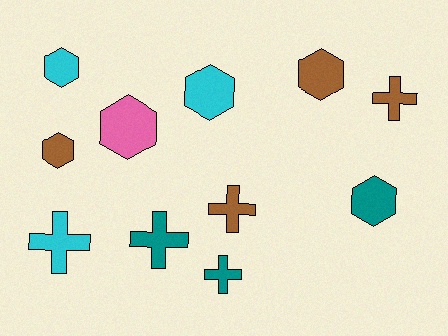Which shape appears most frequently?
Hexagon, with 6 objects.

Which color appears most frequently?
Brown, with 4 objects.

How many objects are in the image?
There are 11 objects.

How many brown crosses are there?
There are 2 brown crosses.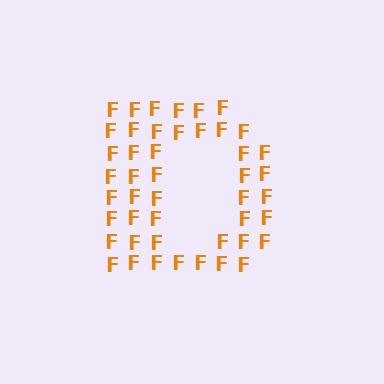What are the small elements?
The small elements are letter F's.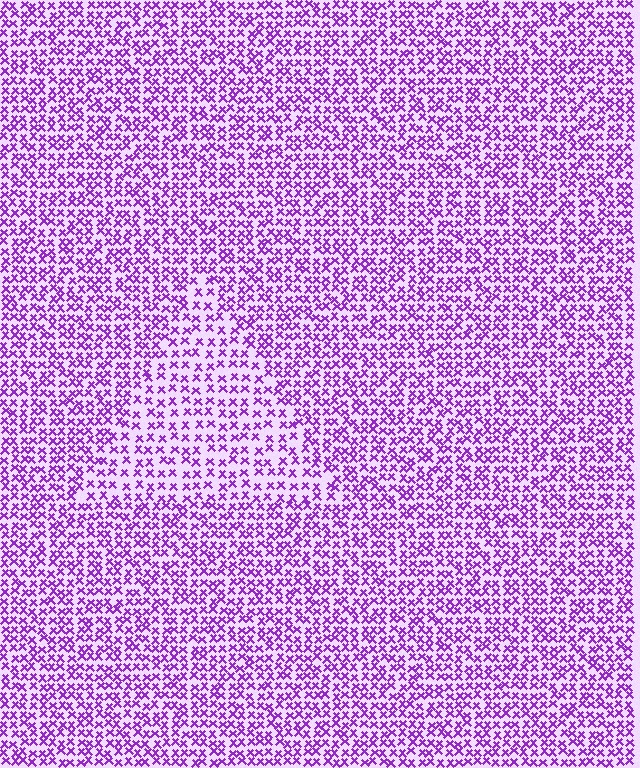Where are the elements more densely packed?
The elements are more densely packed outside the triangle boundary.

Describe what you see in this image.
The image contains small purple elements arranged at two different densities. A triangle-shaped region is visible where the elements are less densely packed than the surrounding area.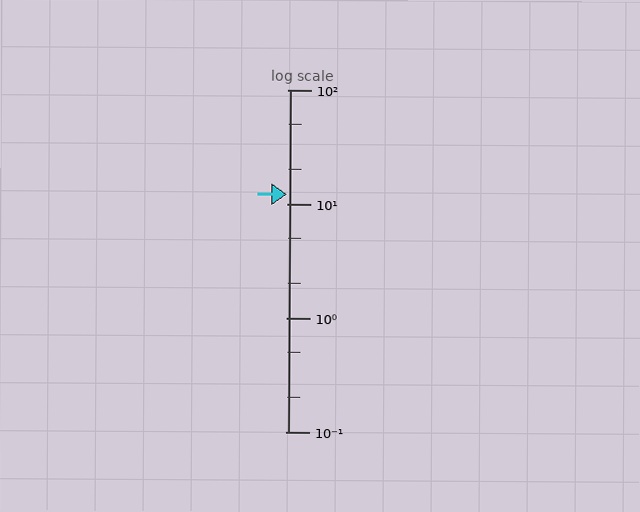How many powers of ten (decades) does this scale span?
The scale spans 3 decades, from 0.1 to 100.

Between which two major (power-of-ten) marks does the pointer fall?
The pointer is between 10 and 100.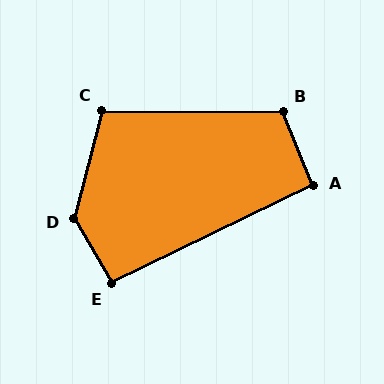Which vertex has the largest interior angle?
D, at approximately 135 degrees.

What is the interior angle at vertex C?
Approximately 104 degrees (obtuse).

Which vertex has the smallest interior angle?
A, at approximately 94 degrees.